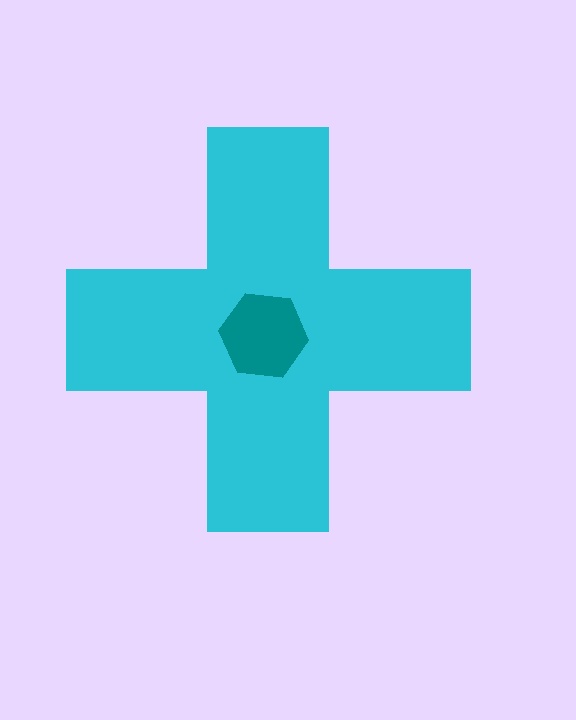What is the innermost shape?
The teal hexagon.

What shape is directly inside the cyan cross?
The teal hexagon.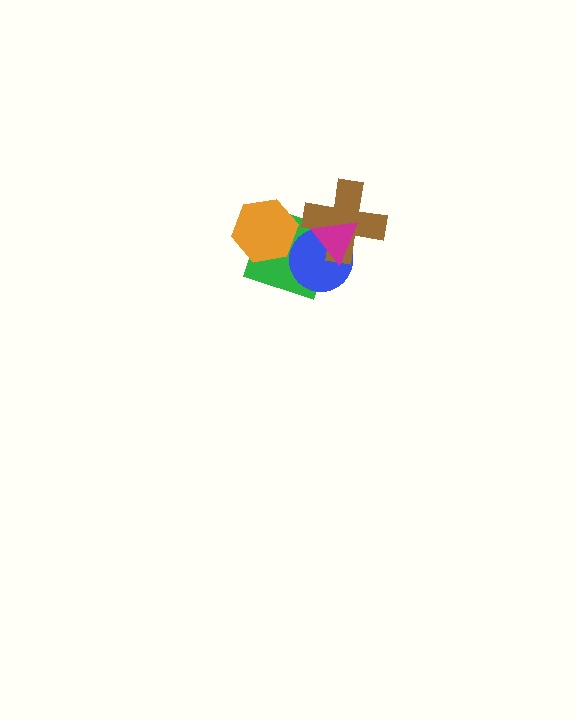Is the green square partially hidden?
Yes, it is partially covered by another shape.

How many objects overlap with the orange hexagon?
1 object overlaps with the orange hexagon.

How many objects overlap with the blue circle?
3 objects overlap with the blue circle.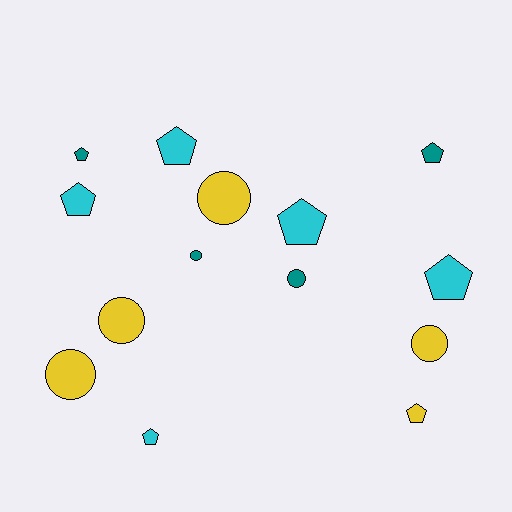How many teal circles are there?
There are 2 teal circles.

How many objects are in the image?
There are 14 objects.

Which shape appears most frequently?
Pentagon, with 8 objects.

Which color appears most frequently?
Cyan, with 5 objects.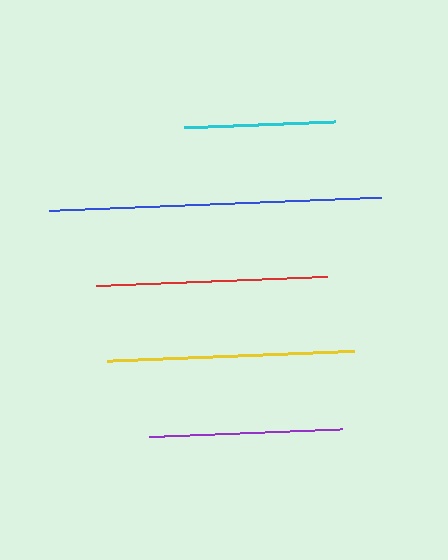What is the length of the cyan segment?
The cyan segment is approximately 151 pixels long.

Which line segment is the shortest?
The cyan line is the shortest at approximately 151 pixels.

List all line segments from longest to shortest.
From longest to shortest: blue, yellow, red, purple, cyan.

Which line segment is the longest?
The blue line is the longest at approximately 332 pixels.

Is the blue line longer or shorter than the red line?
The blue line is longer than the red line.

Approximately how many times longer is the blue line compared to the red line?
The blue line is approximately 1.4 times the length of the red line.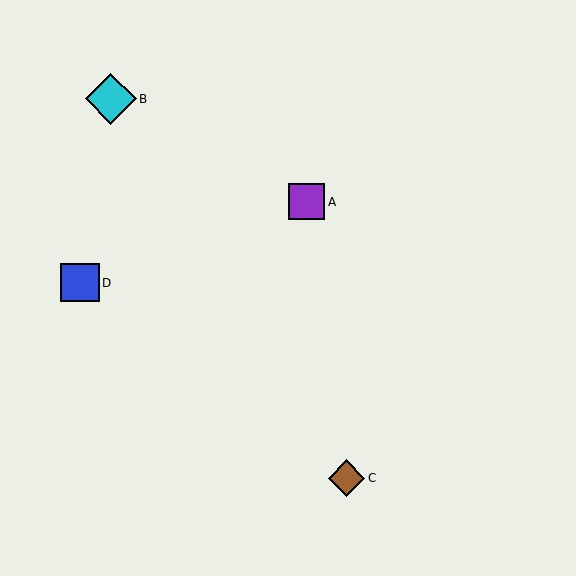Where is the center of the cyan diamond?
The center of the cyan diamond is at (111, 99).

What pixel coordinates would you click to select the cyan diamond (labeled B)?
Click at (111, 99) to select the cyan diamond B.